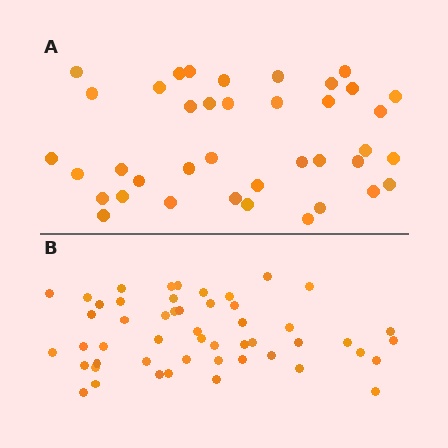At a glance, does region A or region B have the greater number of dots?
Region B (the bottom region) has more dots.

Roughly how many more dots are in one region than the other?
Region B has roughly 12 or so more dots than region A.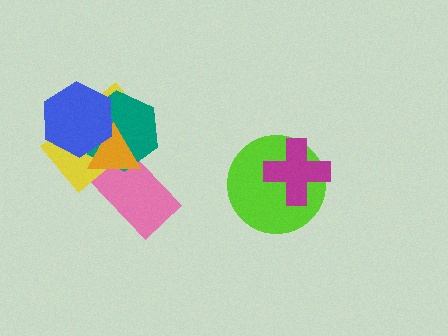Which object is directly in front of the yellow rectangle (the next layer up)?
The teal hexagon is directly in front of the yellow rectangle.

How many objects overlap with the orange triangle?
4 objects overlap with the orange triangle.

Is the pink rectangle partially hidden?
Yes, it is partially covered by another shape.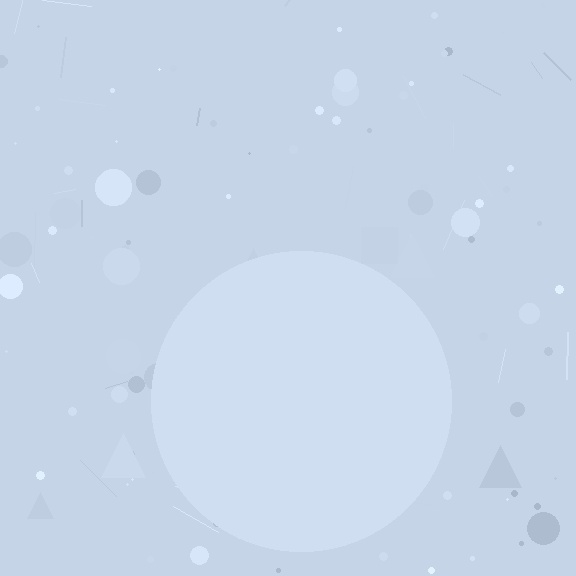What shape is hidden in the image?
A circle is hidden in the image.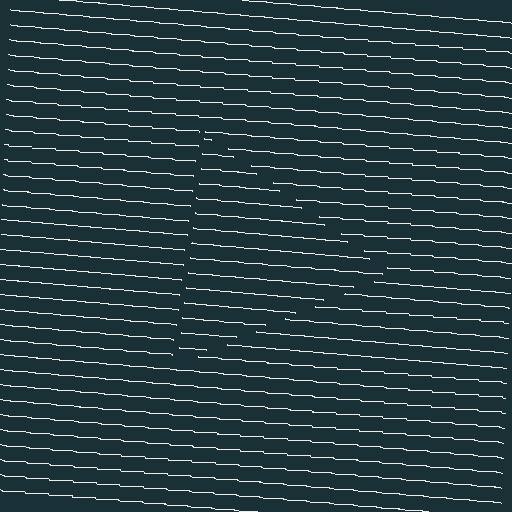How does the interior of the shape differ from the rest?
The interior of the shape contains the same grating, shifted by half a period — the contour is defined by the phase discontinuity where line-ends from the inner and outer gratings abut.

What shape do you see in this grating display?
An illusory triangle. The interior of the shape contains the same grating, shifted by half a period — the contour is defined by the phase discontinuity where line-ends from the inner and outer gratings abut.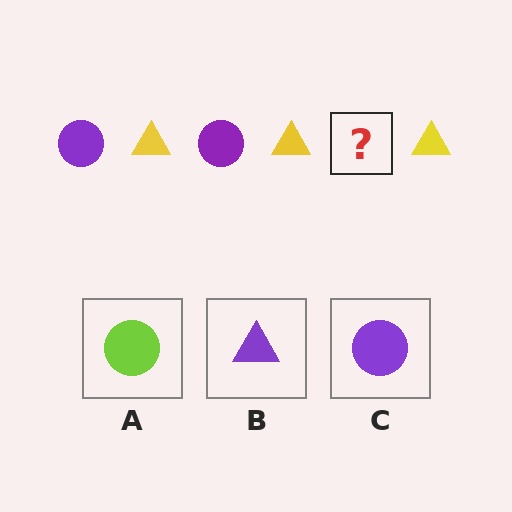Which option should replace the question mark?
Option C.